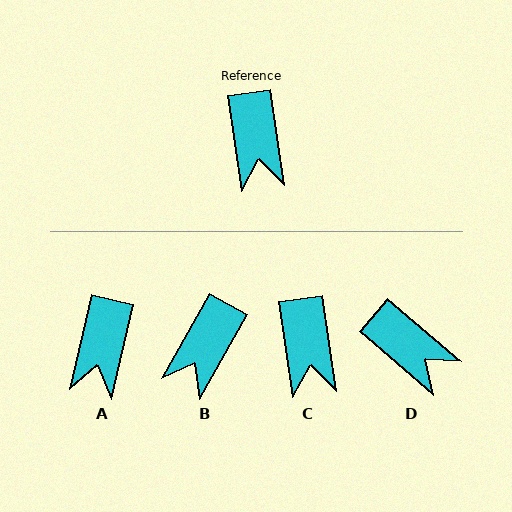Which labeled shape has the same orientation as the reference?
C.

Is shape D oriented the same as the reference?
No, it is off by about 41 degrees.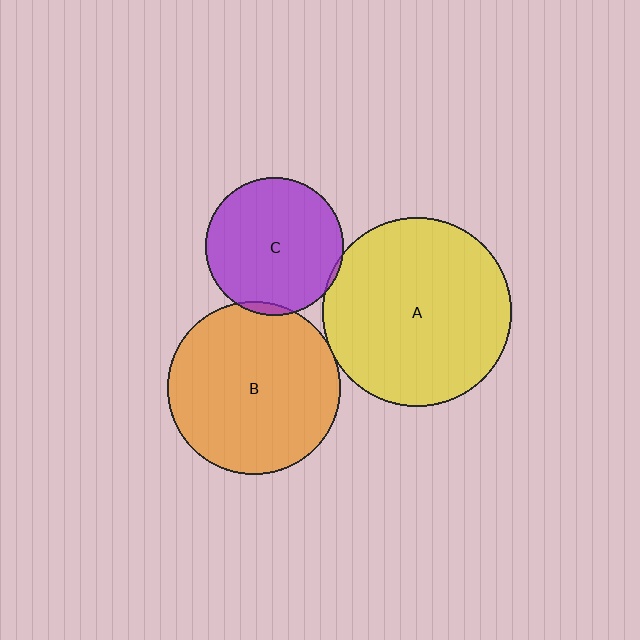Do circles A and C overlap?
Yes.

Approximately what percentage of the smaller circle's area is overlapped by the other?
Approximately 5%.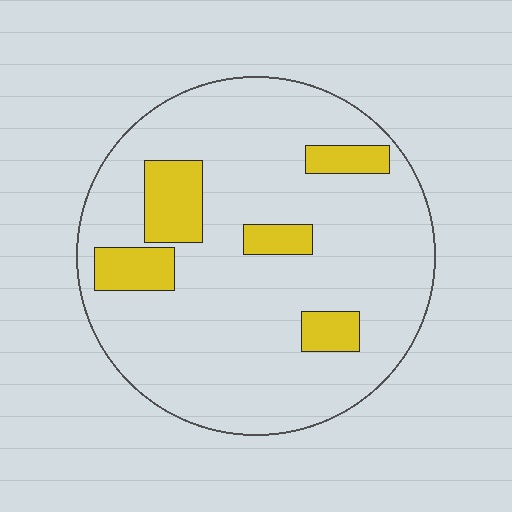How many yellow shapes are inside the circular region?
5.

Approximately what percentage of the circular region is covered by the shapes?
Approximately 15%.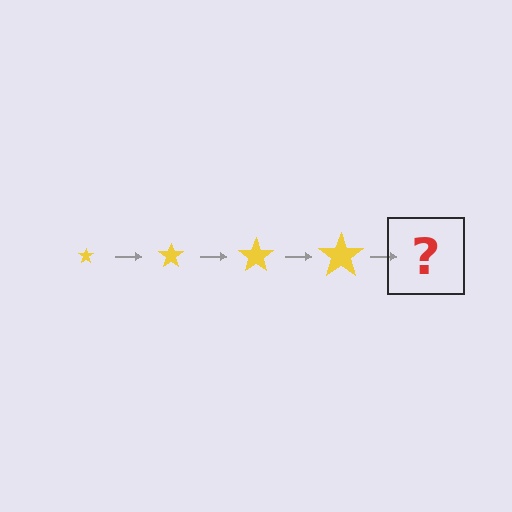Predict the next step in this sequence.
The next step is a yellow star, larger than the previous one.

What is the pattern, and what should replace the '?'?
The pattern is that the star gets progressively larger each step. The '?' should be a yellow star, larger than the previous one.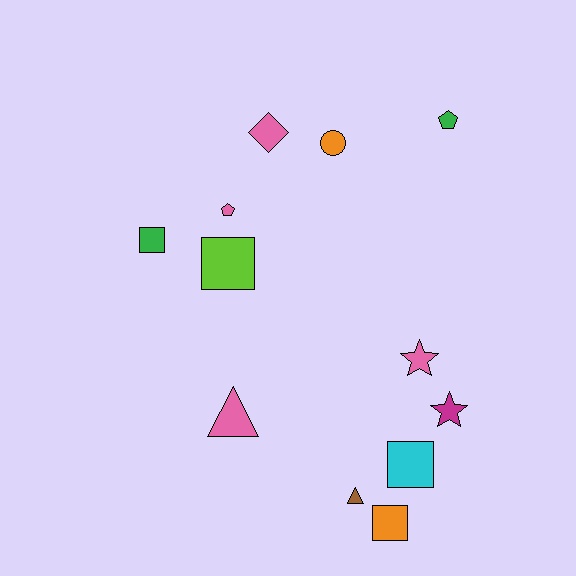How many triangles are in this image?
There are 2 triangles.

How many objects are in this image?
There are 12 objects.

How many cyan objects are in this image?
There is 1 cyan object.